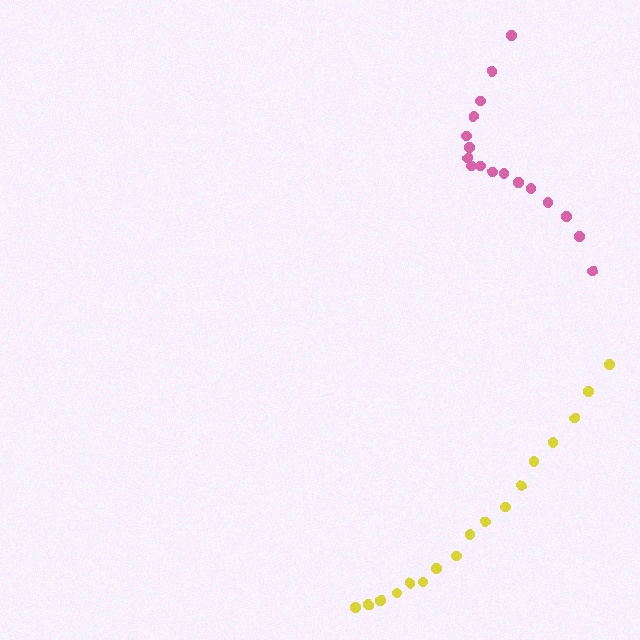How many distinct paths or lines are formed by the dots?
There are 2 distinct paths.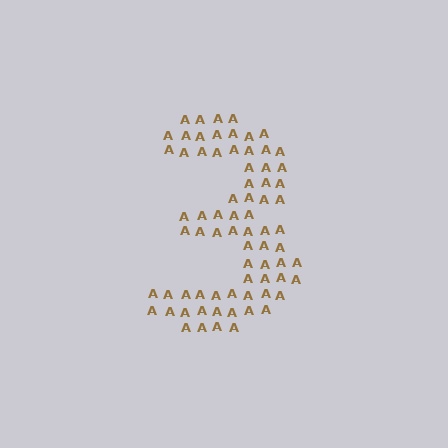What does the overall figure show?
The overall figure shows the digit 3.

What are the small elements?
The small elements are letter A's.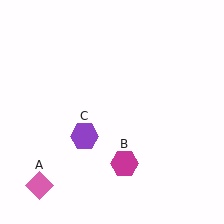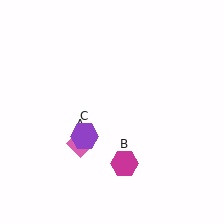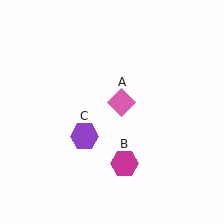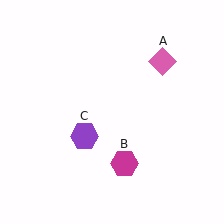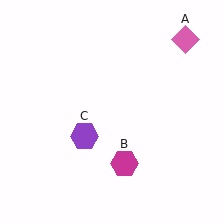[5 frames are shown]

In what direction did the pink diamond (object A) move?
The pink diamond (object A) moved up and to the right.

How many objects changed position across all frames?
1 object changed position: pink diamond (object A).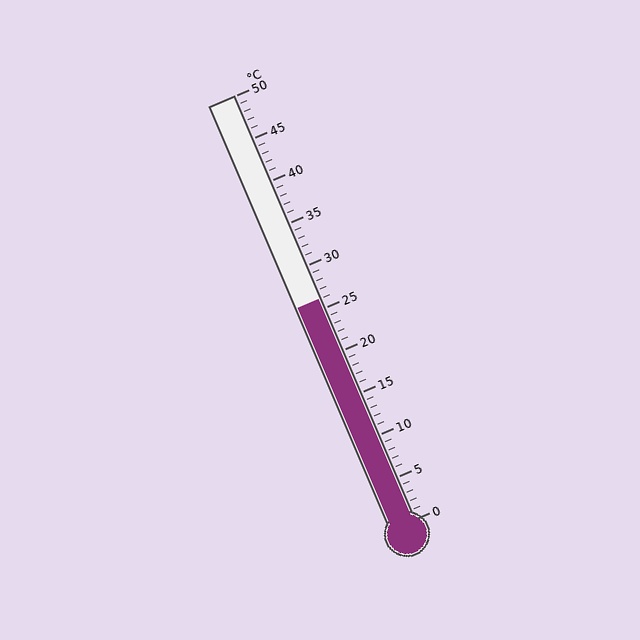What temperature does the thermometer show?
The thermometer shows approximately 26°C.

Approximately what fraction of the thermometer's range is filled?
The thermometer is filled to approximately 50% of its range.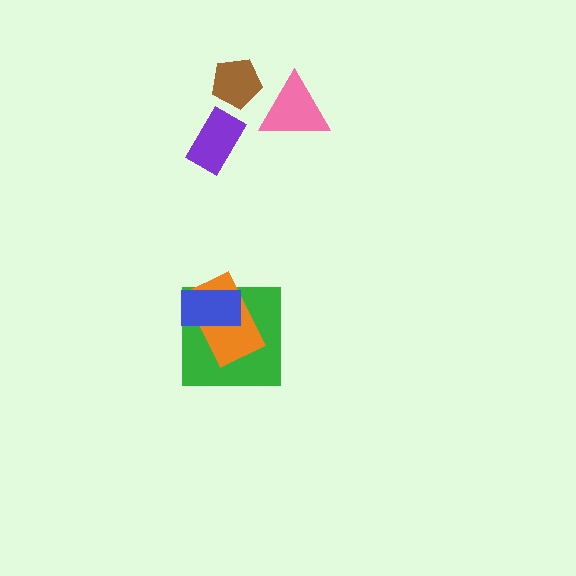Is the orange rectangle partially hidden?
Yes, it is partially covered by another shape.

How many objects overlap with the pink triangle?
0 objects overlap with the pink triangle.